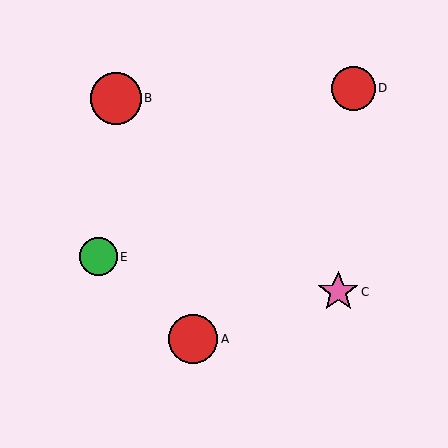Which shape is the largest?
The red circle (labeled B) is the largest.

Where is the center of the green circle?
The center of the green circle is at (98, 257).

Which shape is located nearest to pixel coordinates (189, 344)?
The red circle (labeled A) at (193, 339) is nearest to that location.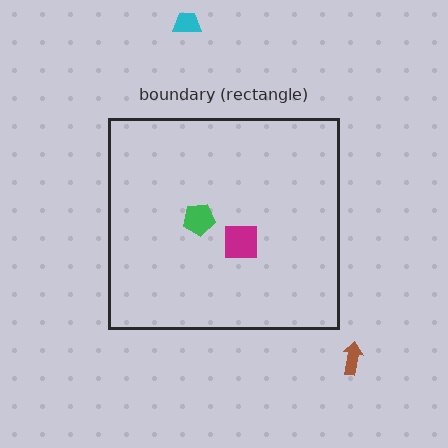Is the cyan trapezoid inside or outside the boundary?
Outside.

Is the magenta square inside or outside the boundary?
Inside.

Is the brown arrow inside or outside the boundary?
Outside.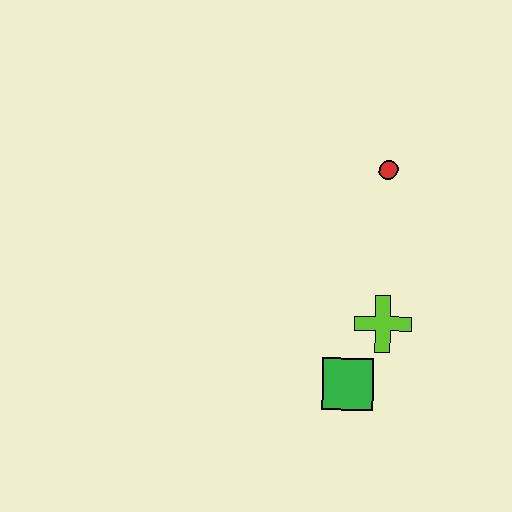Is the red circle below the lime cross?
No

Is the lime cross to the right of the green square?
Yes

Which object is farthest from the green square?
The red circle is farthest from the green square.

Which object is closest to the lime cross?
The green square is closest to the lime cross.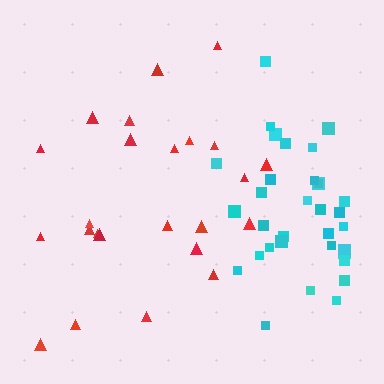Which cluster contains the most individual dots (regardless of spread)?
Cyan (33).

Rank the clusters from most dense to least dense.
cyan, red.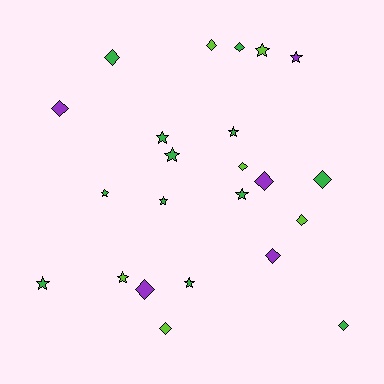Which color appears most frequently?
Green, with 12 objects.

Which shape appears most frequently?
Diamond, with 12 objects.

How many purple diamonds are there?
There are 4 purple diamonds.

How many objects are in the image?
There are 23 objects.